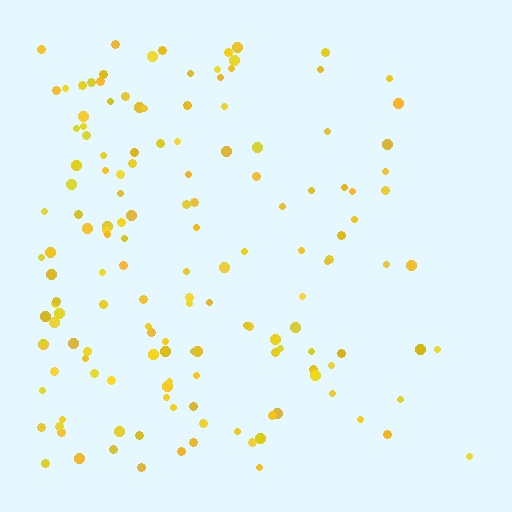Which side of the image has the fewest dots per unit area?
The right.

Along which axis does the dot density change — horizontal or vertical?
Horizontal.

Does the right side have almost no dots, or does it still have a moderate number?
Still a moderate number, just noticeably fewer than the left.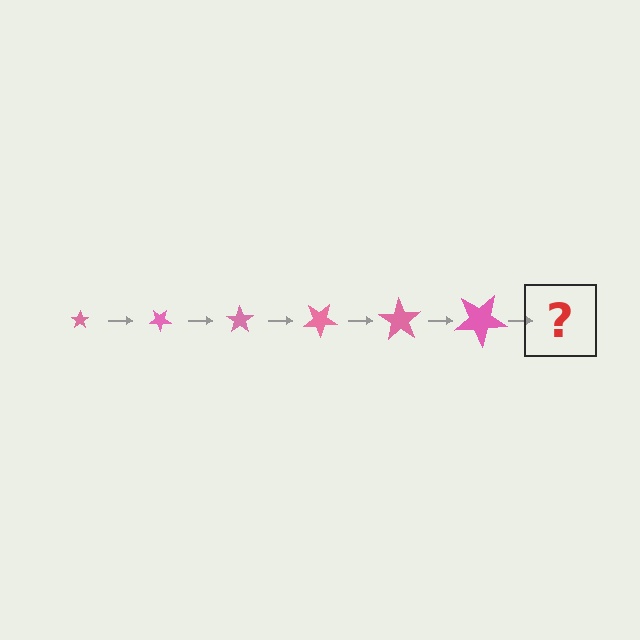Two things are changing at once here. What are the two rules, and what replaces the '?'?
The two rules are that the star grows larger each step and it rotates 35 degrees each step. The '?' should be a star, larger than the previous one and rotated 210 degrees from the start.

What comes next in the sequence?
The next element should be a star, larger than the previous one and rotated 210 degrees from the start.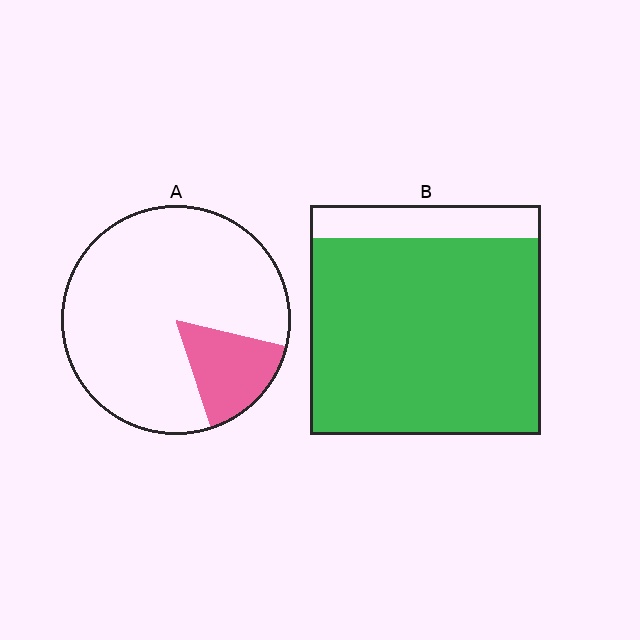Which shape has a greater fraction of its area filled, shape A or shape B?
Shape B.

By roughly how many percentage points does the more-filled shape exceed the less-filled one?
By roughly 70 percentage points (B over A).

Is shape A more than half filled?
No.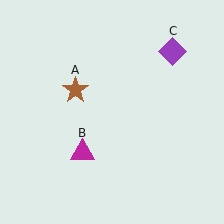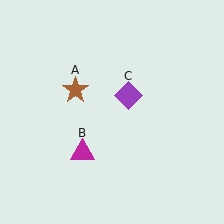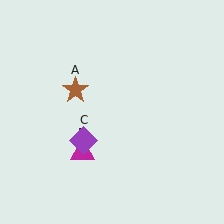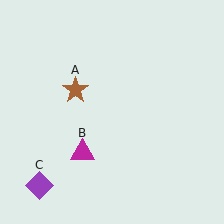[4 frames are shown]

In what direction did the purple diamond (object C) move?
The purple diamond (object C) moved down and to the left.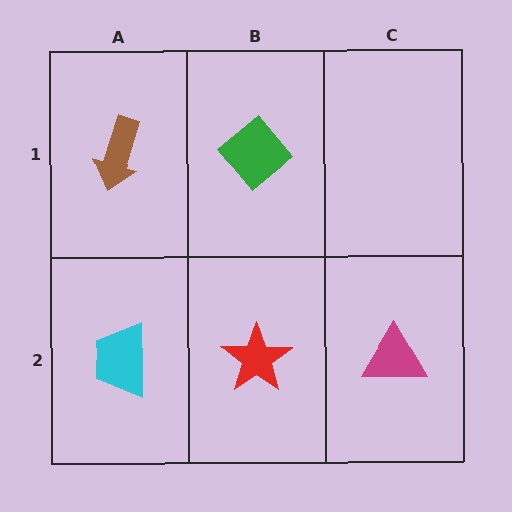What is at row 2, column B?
A red star.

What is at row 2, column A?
A cyan trapezoid.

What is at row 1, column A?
A brown arrow.